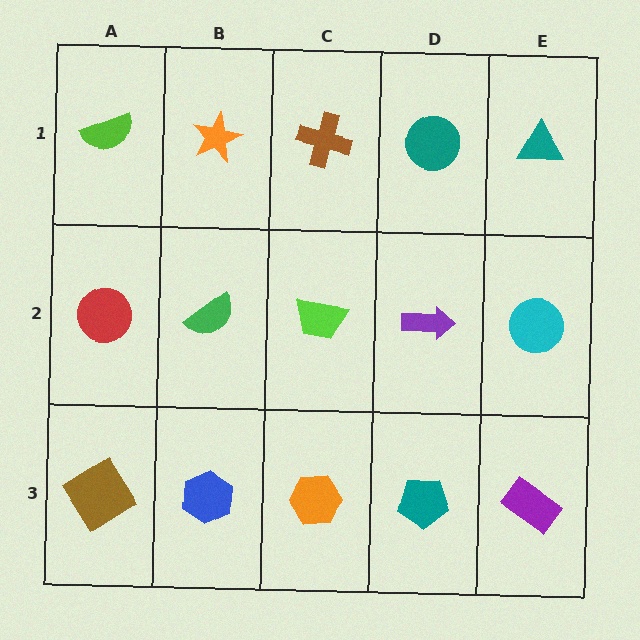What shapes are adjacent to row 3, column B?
A green semicircle (row 2, column B), a brown diamond (row 3, column A), an orange hexagon (row 3, column C).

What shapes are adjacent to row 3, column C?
A lime trapezoid (row 2, column C), a blue hexagon (row 3, column B), a teal pentagon (row 3, column D).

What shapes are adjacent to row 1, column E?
A cyan circle (row 2, column E), a teal circle (row 1, column D).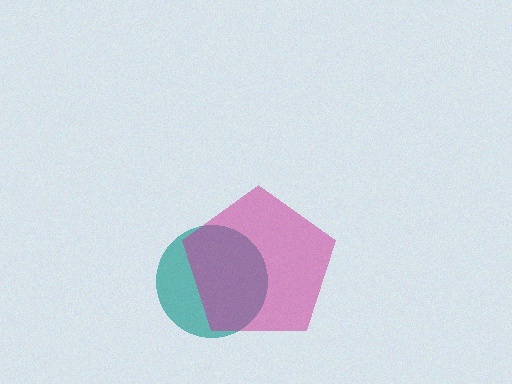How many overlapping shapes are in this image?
There are 2 overlapping shapes in the image.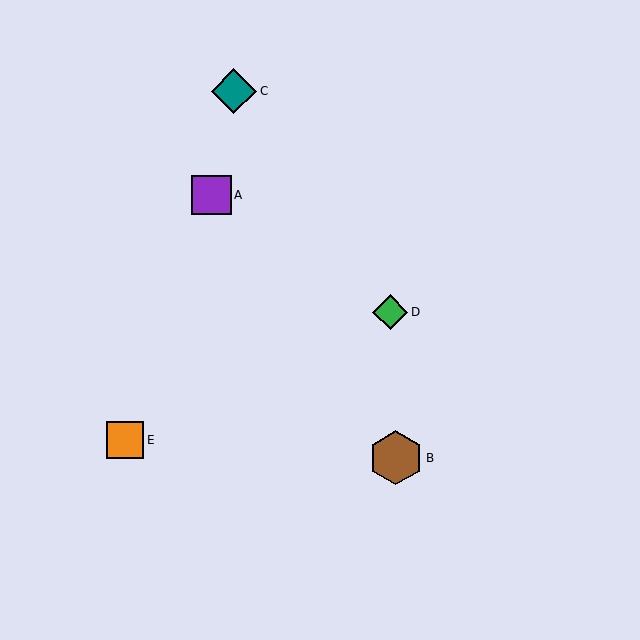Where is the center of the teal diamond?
The center of the teal diamond is at (234, 91).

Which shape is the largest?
The brown hexagon (labeled B) is the largest.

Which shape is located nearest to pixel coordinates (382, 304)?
The green diamond (labeled D) at (390, 312) is nearest to that location.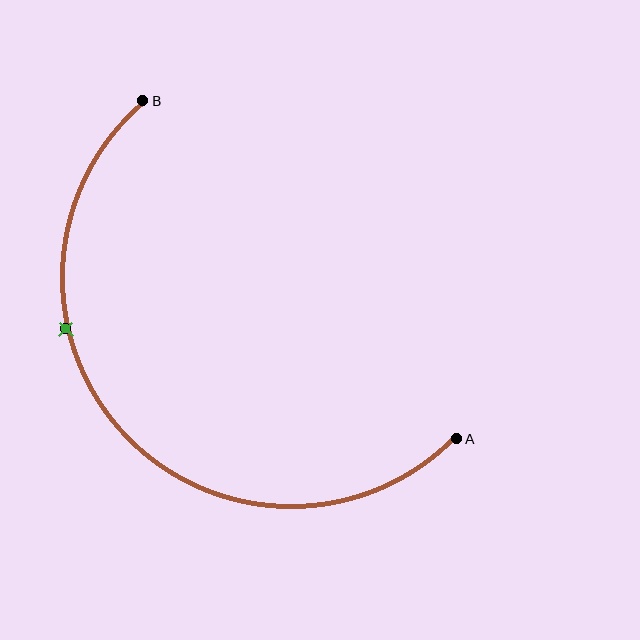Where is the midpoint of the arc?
The arc midpoint is the point on the curve farthest from the straight line joining A and B. It sits below and to the left of that line.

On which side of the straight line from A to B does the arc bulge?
The arc bulges below and to the left of the straight line connecting A and B.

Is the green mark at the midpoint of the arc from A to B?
No. The green mark lies on the arc but is closer to endpoint B. The arc midpoint would be at the point on the curve equidistant along the arc from both A and B.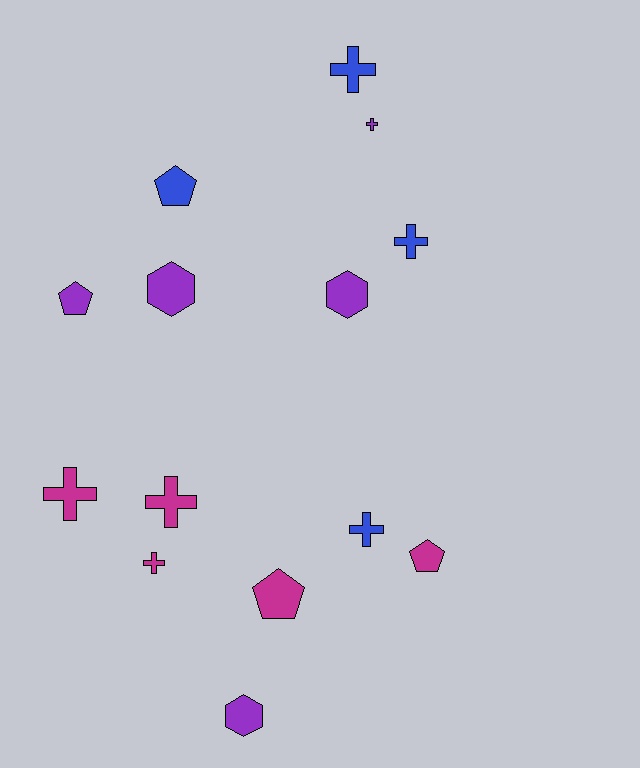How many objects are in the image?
There are 14 objects.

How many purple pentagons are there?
There is 1 purple pentagon.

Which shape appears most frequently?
Cross, with 7 objects.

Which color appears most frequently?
Magenta, with 5 objects.